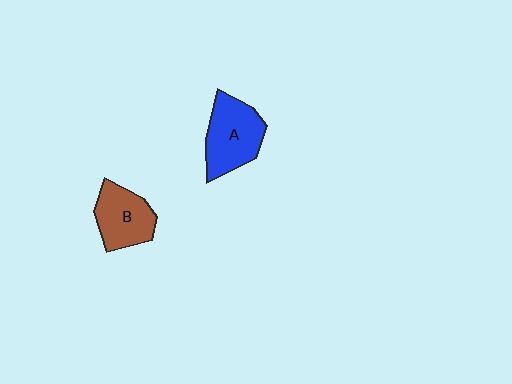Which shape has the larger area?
Shape A (blue).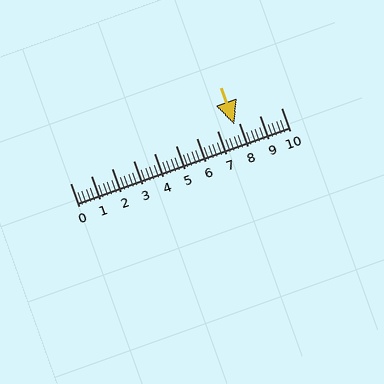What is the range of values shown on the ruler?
The ruler shows values from 0 to 10.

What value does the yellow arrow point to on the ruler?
The yellow arrow points to approximately 7.8.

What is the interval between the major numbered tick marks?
The major tick marks are spaced 1 units apart.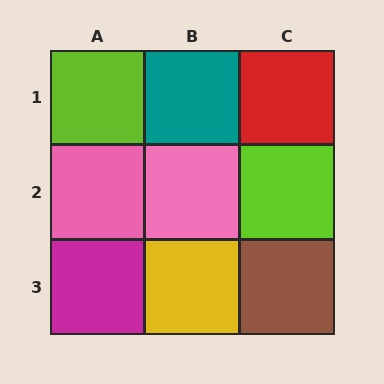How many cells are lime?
2 cells are lime.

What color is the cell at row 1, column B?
Teal.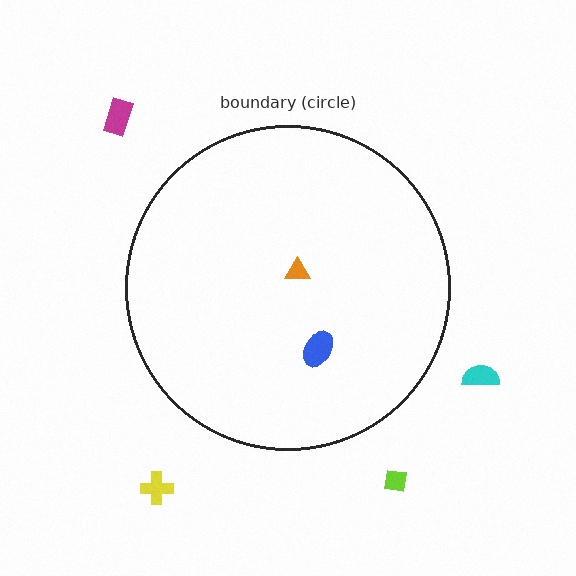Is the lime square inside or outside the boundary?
Outside.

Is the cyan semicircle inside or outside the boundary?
Outside.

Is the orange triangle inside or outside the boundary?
Inside.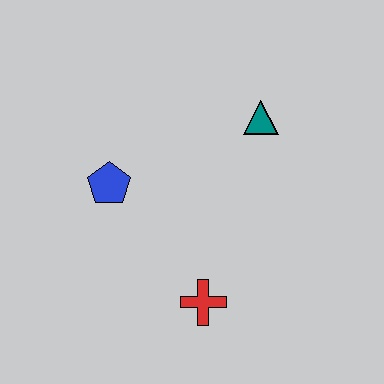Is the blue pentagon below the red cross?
No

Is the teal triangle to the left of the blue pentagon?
No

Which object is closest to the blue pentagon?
The red cross is closest to the blue pentagon.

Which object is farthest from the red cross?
The teal triangle is farthest from the red cross.